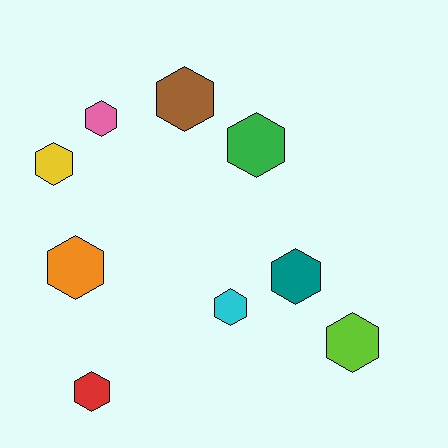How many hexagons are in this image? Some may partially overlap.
There are 9 hexagons.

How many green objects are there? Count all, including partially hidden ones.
There is 1 green object.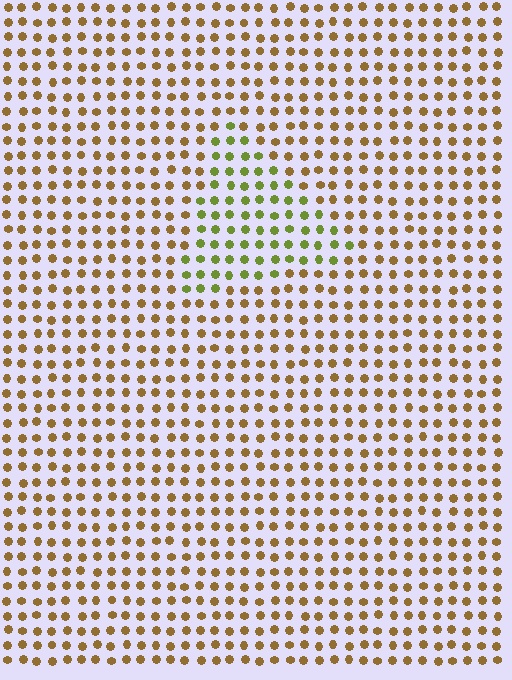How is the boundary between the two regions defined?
The boundary is defined purely by a slight shift in hue (about 46 degrees). Spacing, size, and orientation are identical on both sides.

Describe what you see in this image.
The image is filled with small brown elements in a uniform arrangement. A triangle-shaped region is visible where the elements are tinted to a slightly different hue, forming a subtle color boundary.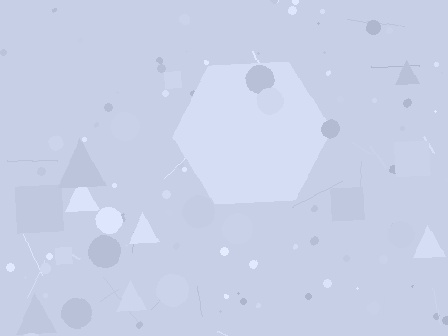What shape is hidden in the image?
A hexagon is hidden in the image.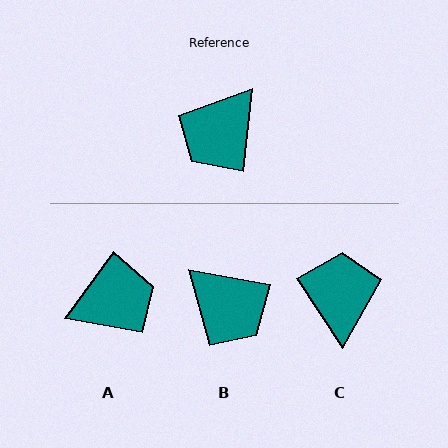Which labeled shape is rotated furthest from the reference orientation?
A, about 150 degrees away.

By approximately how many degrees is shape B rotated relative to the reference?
Approximately 86 degrees counter-clockwise.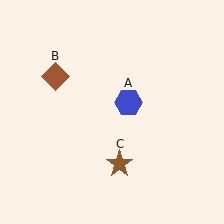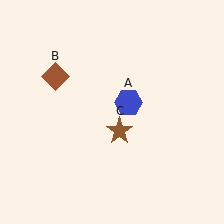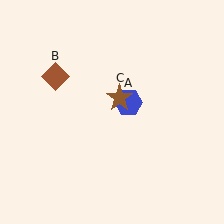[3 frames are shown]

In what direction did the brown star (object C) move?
The brown star (object C) moved up.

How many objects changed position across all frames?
1 object changed position: brown star (object C).